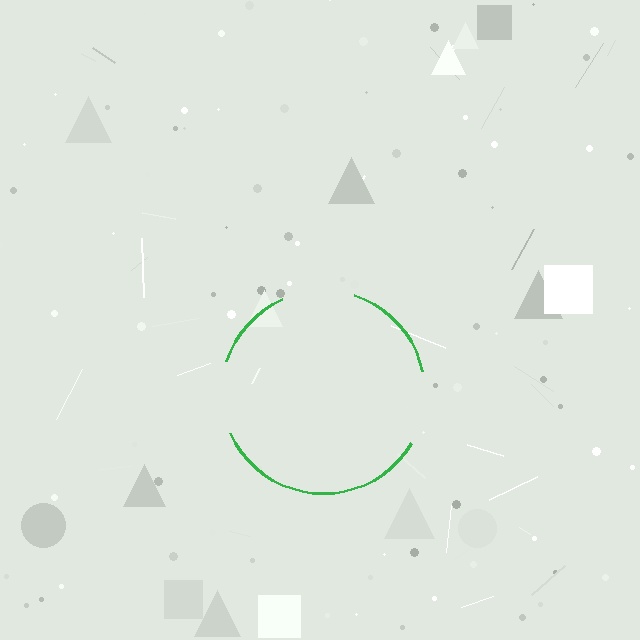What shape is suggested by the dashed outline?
The dashed outline suggests a circle.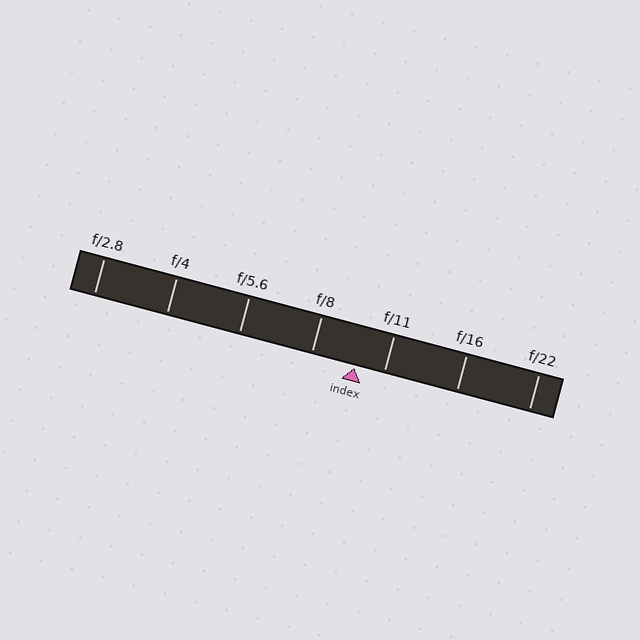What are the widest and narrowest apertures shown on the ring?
The widest aperture shown is f/2.8 and the narrowest is f/22.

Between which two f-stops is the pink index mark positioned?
The index mark is between f/8 and f/11.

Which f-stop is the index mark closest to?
The index mark is closest to f/11.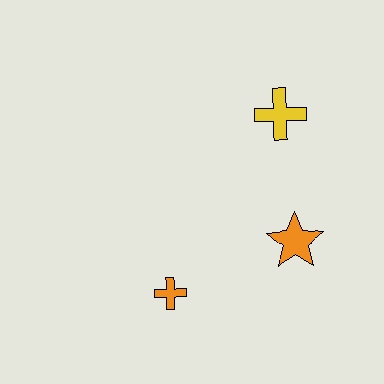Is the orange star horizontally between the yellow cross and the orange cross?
No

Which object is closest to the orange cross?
The orange star is closest to the orange cross.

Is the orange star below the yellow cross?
Yes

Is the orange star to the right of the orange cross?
Yes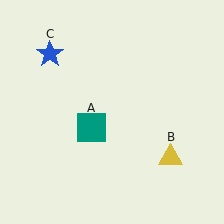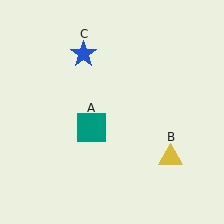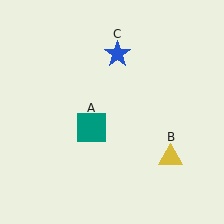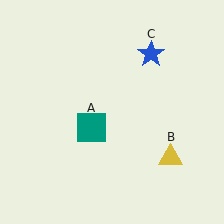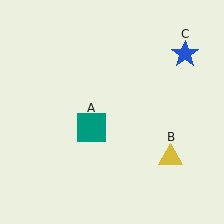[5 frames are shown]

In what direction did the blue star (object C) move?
The blue star (object C) moved right.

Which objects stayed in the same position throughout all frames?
Teal square (object A) and yellow triangle (object B) remained stationary.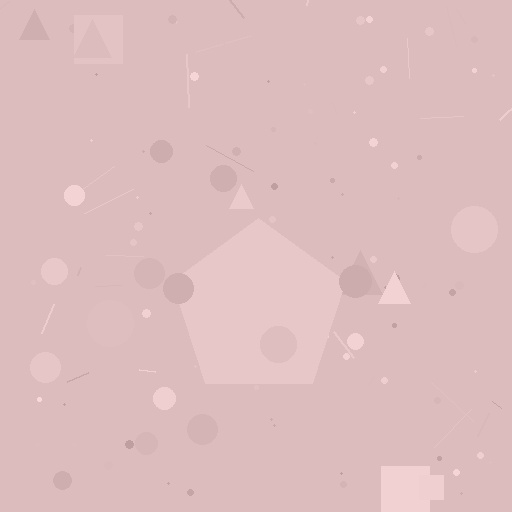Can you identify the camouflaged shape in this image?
The camouflaged shape is a pentagon.